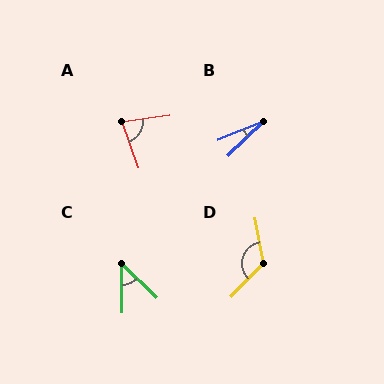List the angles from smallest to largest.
B (22°), C (45°), A (78°), D (126°).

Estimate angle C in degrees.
Approximately 45 degrees.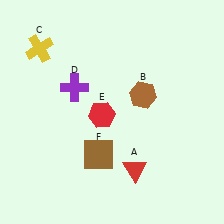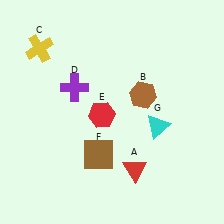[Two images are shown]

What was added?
A cyan triangle (G) was added in Image 2.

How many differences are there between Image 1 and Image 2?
There is 1 difference between the two images.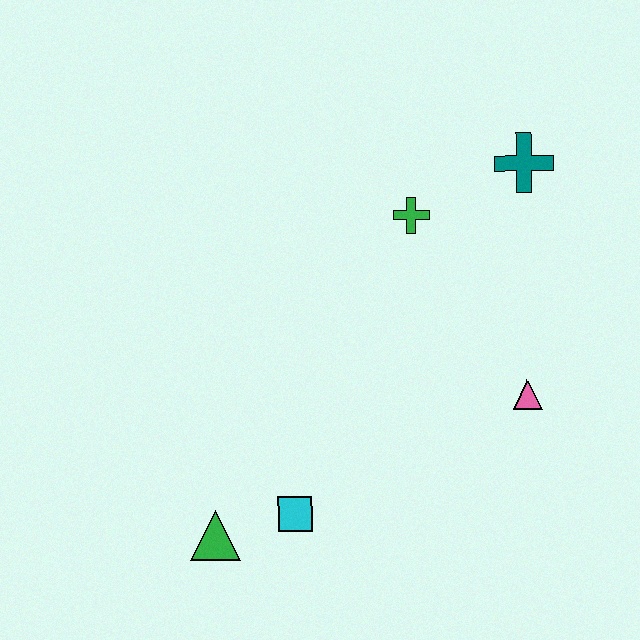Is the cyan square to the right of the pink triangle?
No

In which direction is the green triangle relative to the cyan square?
The green triangle is to the left of the cyan square.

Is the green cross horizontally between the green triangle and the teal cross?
Yes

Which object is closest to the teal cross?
The green cross is closest to the teal cross.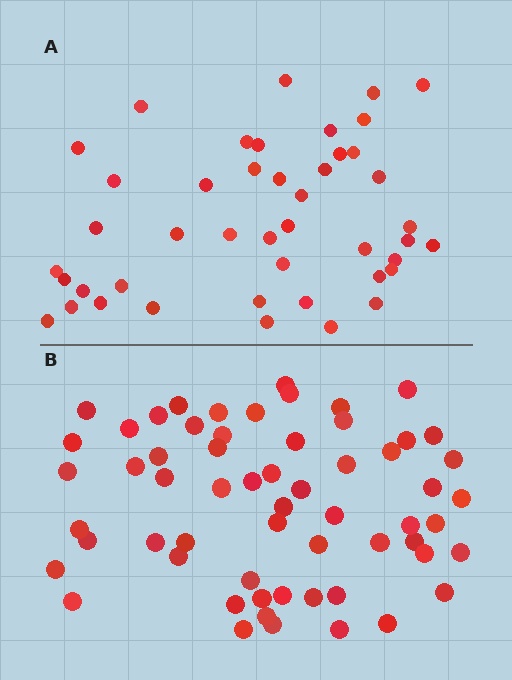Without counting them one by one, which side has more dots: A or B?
Region B (the bottom region) has more dots.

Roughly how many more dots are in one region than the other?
Region B has approximately 15 more dots than region A.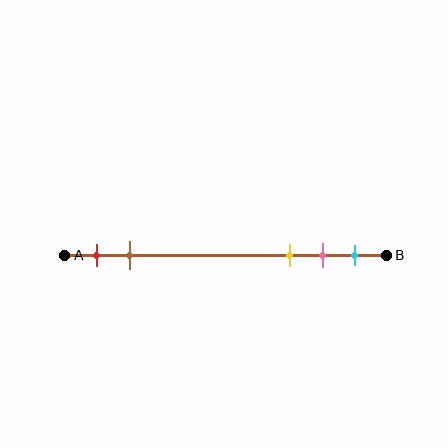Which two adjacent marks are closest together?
The pink and cyan marks are the closest adjacent pair.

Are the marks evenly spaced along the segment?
No, the marks are not evenly spaced.